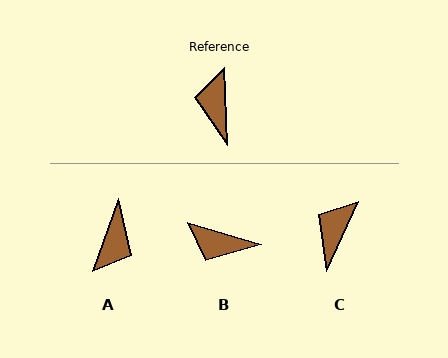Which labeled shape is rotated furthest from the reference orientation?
A, about 158 degrees away.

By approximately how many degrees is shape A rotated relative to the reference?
Approximately 158 degrees counter-clockwise.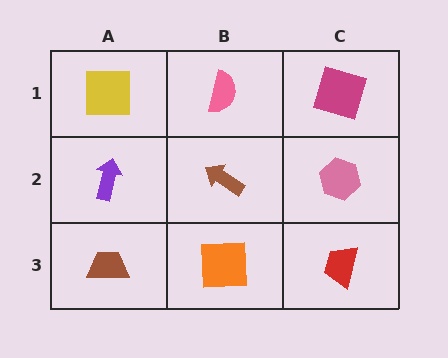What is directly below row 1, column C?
A pink hexagon.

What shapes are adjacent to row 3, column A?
A purple arrow (row 2, column A), an orange square (row 3, column B).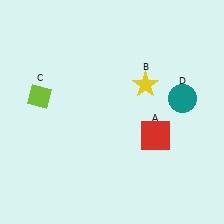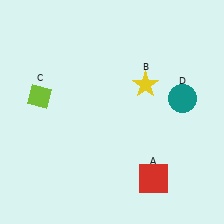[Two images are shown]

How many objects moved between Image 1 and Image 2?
1 object moved between the two images.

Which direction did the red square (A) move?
The red square (A) moved down.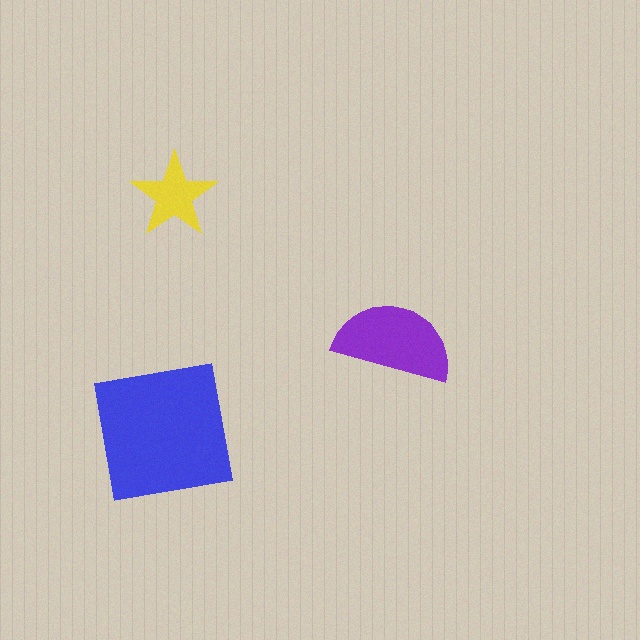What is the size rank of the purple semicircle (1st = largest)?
2nd.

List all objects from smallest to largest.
The yellow star, the purple semicircle, the blue square.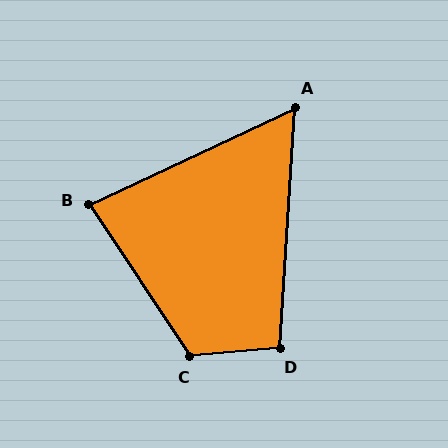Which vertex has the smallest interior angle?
A, at approximately 61 degrees.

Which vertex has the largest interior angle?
C, at approximately 119 degrees.